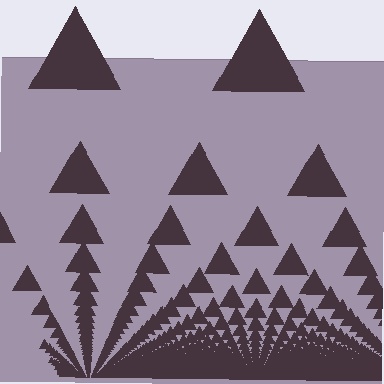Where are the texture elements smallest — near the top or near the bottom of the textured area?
Near the bottom.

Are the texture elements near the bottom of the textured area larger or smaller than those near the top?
Smaller. The gradient is inverted — elements near the bottom are smaller and denser.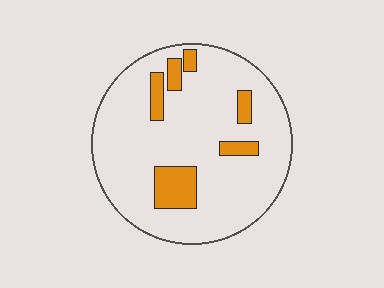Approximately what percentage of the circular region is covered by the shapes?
Approximately 15%.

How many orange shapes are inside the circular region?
6.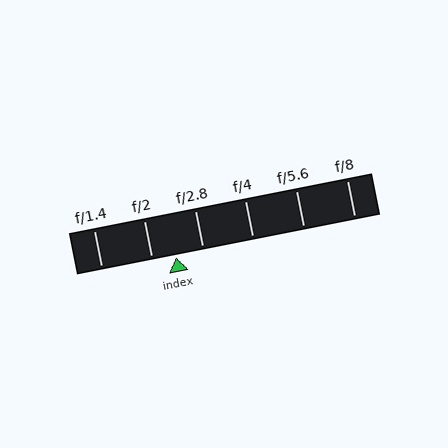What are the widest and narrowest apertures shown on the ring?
The widest aperture shown is f/1.4 and the narrowest is f/8.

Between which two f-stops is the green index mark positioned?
The index mark is between f/2 and f/2.8.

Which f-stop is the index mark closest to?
The index mark is closest to f/2.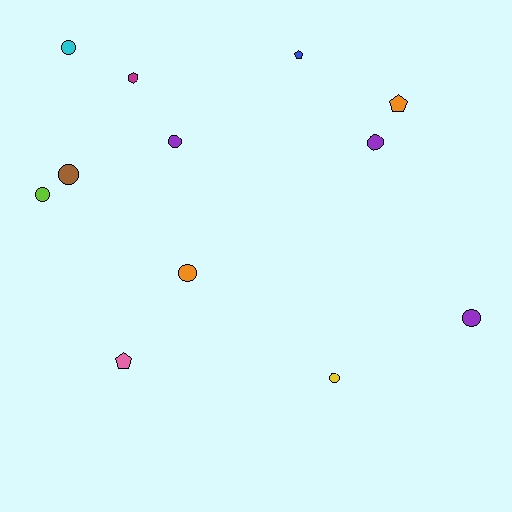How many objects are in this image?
There are 12 objects.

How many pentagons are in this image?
There are 3 pentagons.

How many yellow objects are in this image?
There is 1 yellow object.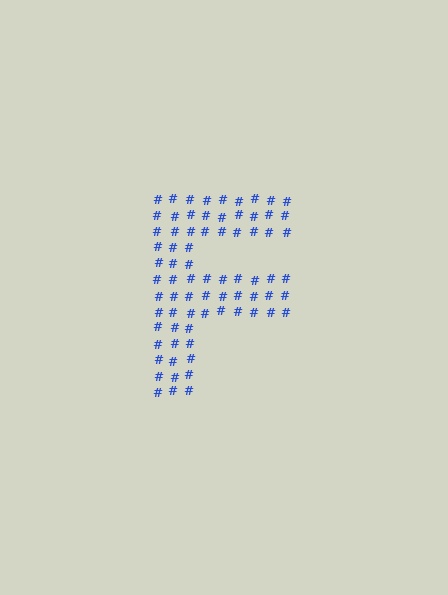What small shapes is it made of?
It is made of small hash symbols.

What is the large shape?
The large shape is the letter F.